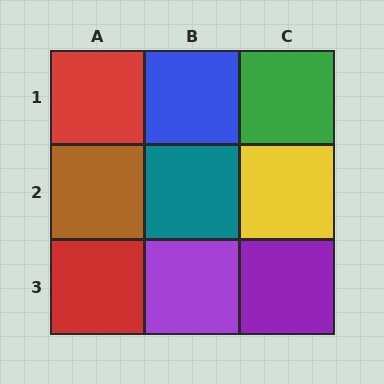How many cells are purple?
2 cells are purple.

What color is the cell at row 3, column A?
Red.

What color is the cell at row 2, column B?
Teal.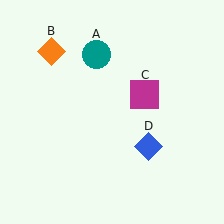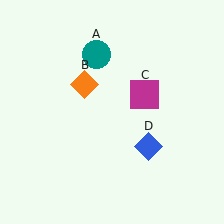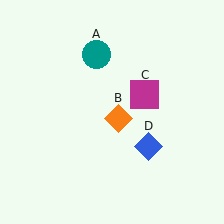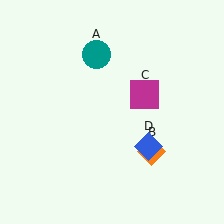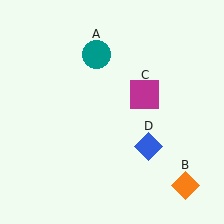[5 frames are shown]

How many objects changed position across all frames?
1 object changed position: orange diamond (object B).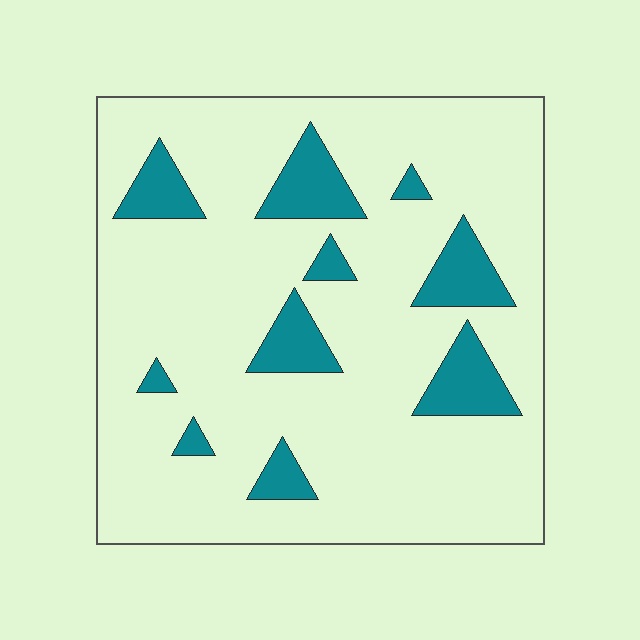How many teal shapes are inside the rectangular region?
10.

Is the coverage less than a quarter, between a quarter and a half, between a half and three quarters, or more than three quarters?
Less than a quarter.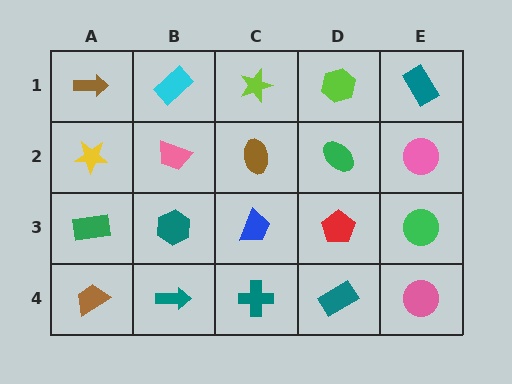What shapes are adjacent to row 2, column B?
A cyan rectangle (row 1, column B), a teal hexagon (row 3, column B), a yellow star (row 2, column A), a brown ellipse (row 2, column C).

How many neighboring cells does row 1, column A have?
2.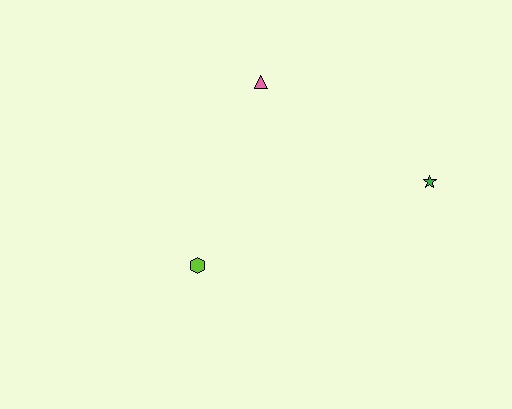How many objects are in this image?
There are 3 objects.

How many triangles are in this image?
There is 1 triangle.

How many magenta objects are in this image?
There are no magenta objects.